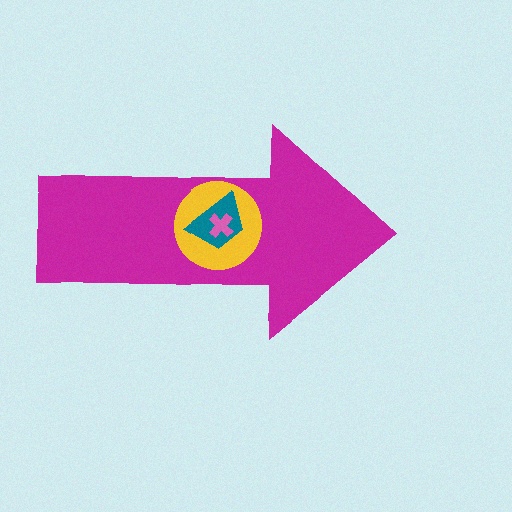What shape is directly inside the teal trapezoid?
The pink cross.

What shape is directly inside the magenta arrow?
The yellow circle.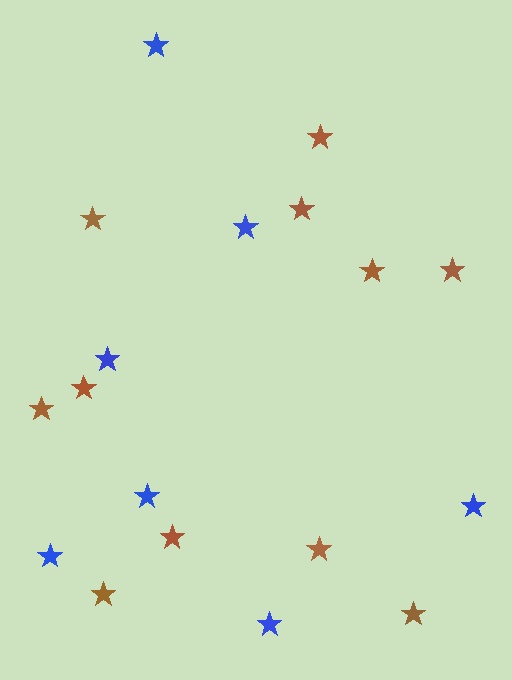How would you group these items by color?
There are 2 groups: one group of brown stars (11) and one group of blue stars (7).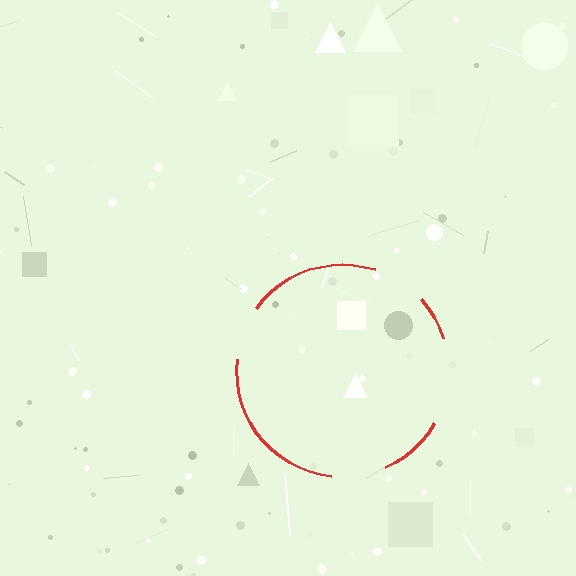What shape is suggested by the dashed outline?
The dashed outline suggests a circle.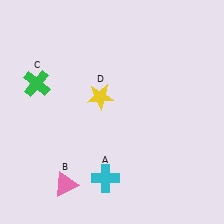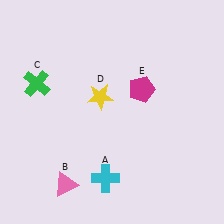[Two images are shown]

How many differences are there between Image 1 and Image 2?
There is 1 difference between the two images.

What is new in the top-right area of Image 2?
A magenta pentagon (E) was added in the top-right area of Image 2.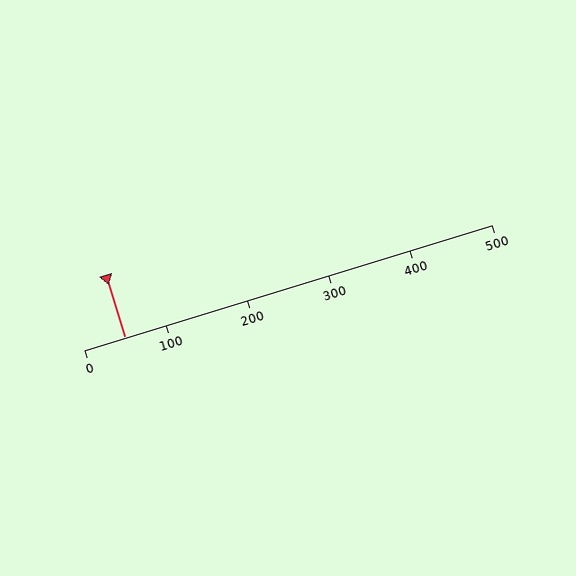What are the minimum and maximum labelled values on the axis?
The axis runs from 0 to 500.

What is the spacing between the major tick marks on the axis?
The major ticks are spaced 100 apart.